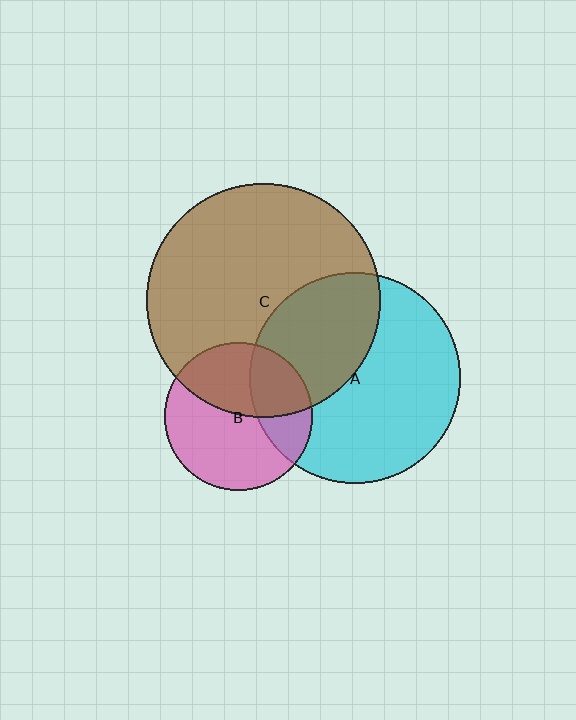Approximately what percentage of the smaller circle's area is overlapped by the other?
Approximately 40%.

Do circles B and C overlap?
Yes.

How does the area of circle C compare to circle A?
Approximately 1.2 times.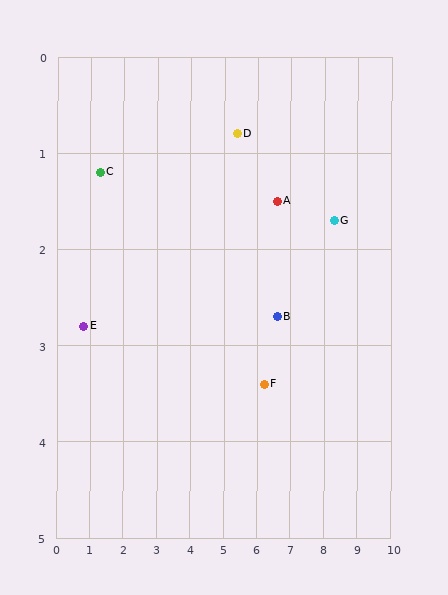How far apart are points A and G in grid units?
Points A and G are about 1.7 grid units apart.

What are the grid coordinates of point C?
Point C is at approximately (1.3, 1.2).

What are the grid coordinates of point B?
Point B is at approximately (6.6, 2.7).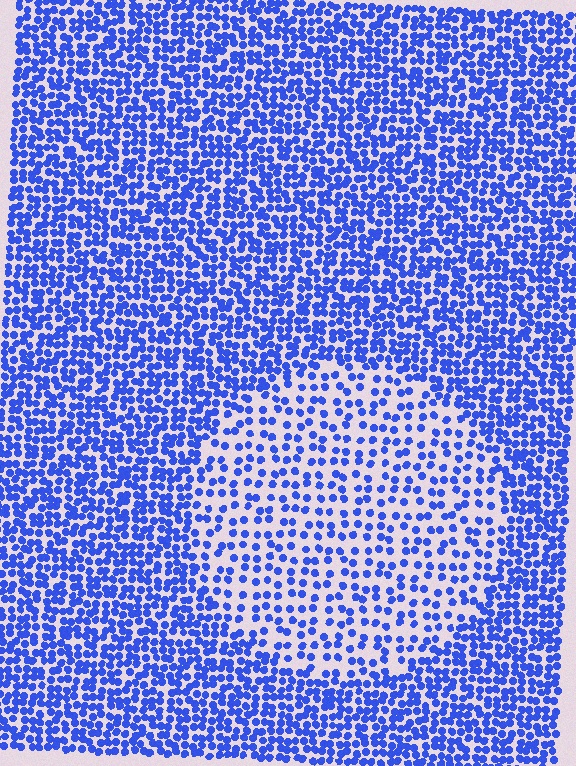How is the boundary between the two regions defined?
The boundary is defined by a change in element density (approximately 2.1x ratio). All elements are the same color, size, and shape.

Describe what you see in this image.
The image contains small blue elements arranged at two different densities. A circle-shaped region is visible where the elements are less densely packed than the surrounding area.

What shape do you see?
I see a circle.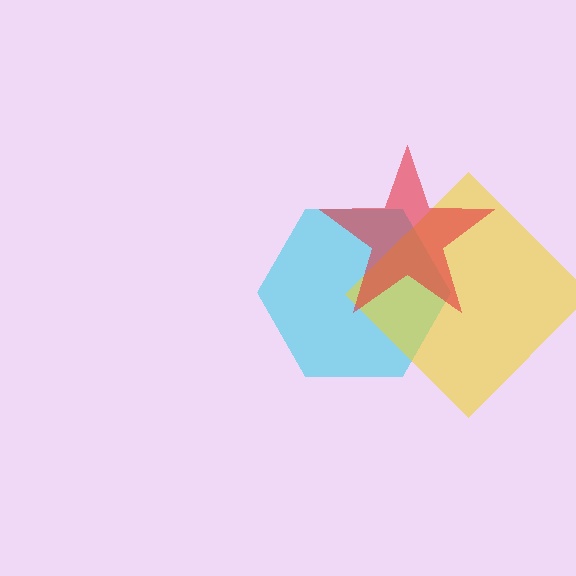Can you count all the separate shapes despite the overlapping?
Yes, there are 3 separate shapes.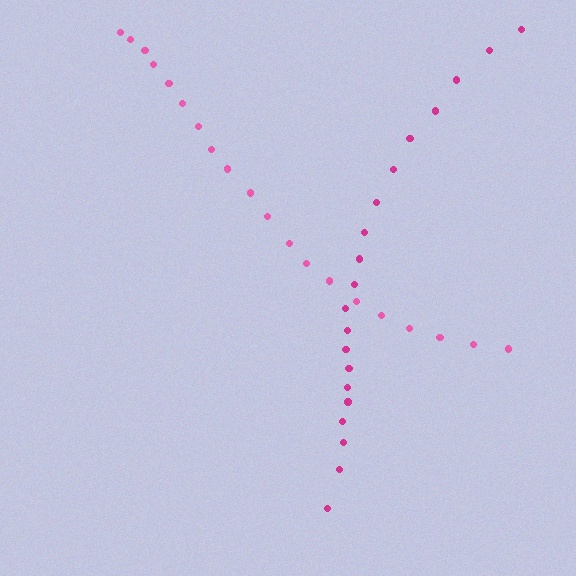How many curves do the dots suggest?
There are 2 distinct paths.